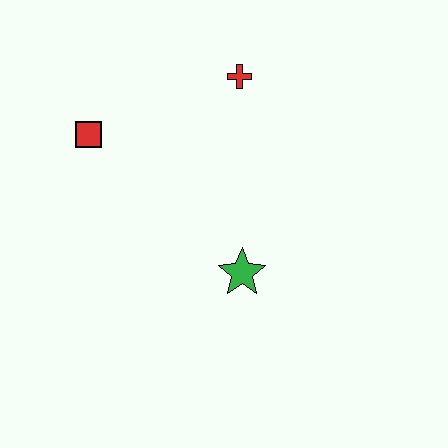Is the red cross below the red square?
No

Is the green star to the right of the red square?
Yes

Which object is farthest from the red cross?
The green star is farthest from the red cross.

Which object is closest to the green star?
The red cross is closest to the green star.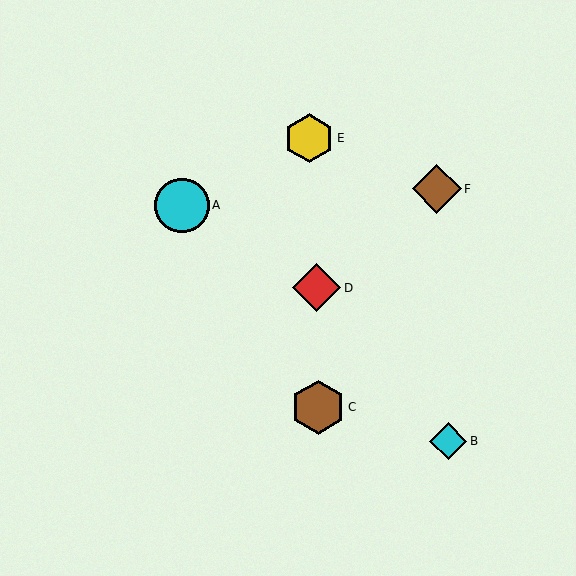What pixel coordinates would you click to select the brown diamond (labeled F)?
Click at (437, 189) to select the brown diamond F.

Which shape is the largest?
The cyan circle (labeled A) is the largest.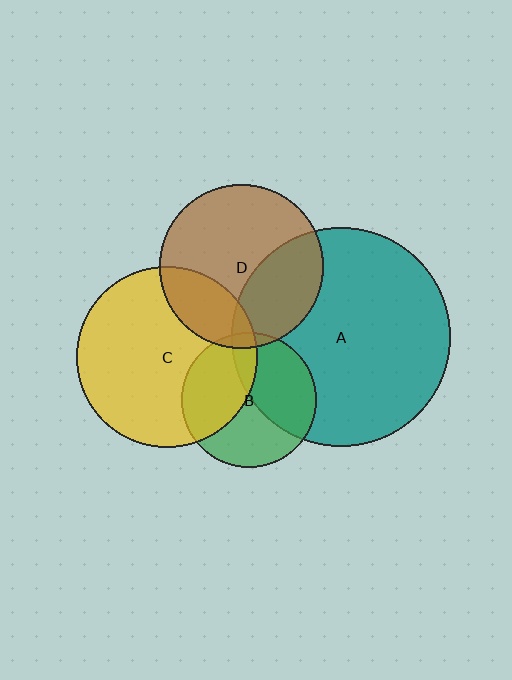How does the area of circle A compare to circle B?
Approximately 2.6 times.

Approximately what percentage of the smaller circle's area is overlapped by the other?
Approximately 25%.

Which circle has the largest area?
Circle A (teal).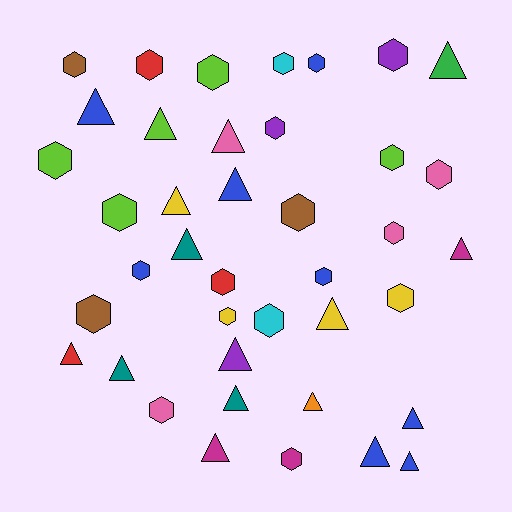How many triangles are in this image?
There are 18 triangles.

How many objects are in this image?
There are 40 objects.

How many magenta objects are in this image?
There are 3 magenta objects.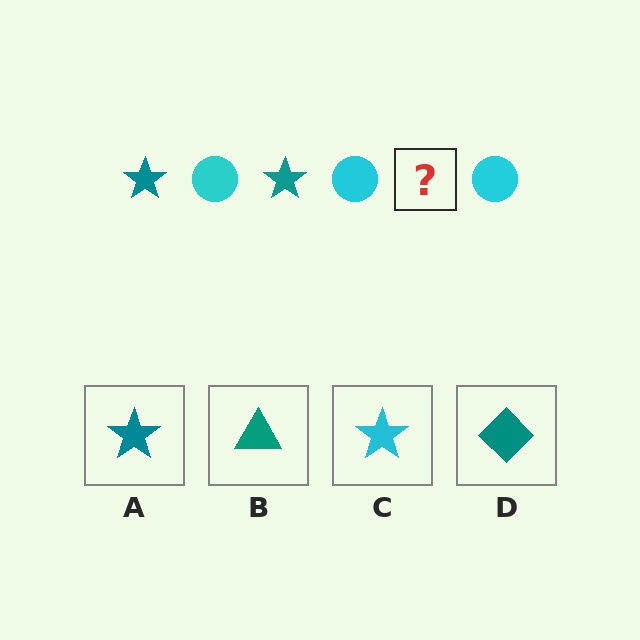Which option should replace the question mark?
Option A.